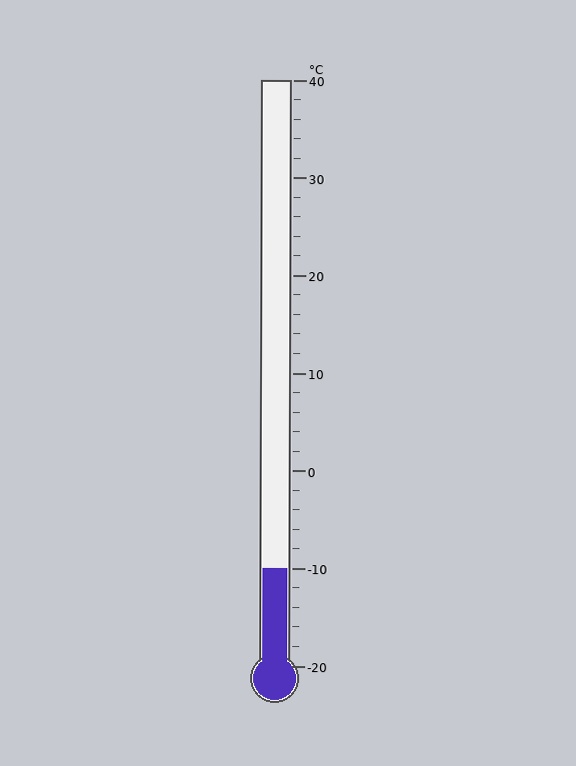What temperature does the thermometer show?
The thermometer shows approximately -10°C.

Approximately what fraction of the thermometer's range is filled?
The thermometer is filled to approximately 15% of its range.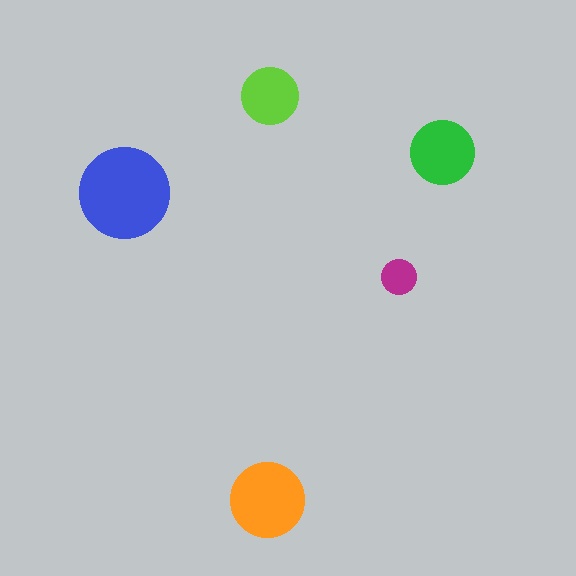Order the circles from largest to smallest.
the blue one, the orange one, the green one, the lime one, the magenta one.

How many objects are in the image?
There are 5 objects in the image.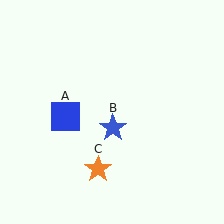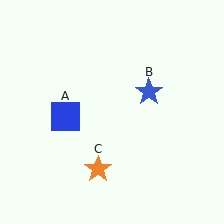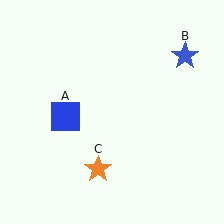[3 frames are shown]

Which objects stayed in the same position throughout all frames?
Blue square (object A) and orange star (object C) remained stationary.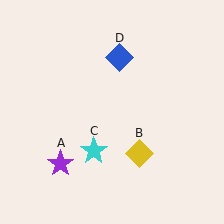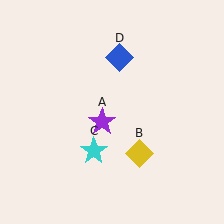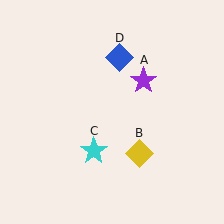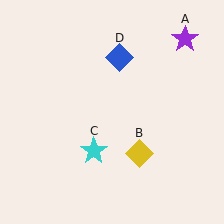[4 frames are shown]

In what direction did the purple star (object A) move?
The purple star (object A) moved up and to the right.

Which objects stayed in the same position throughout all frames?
Yellow diamond (object B) and cyan star (object C) and blue diamond (object D) remained stationary.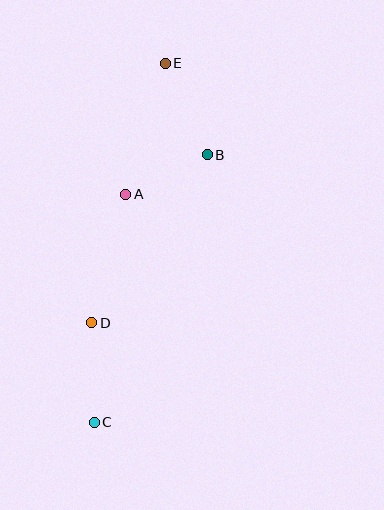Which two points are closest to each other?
Points A and B are closest to each other.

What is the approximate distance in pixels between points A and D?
The distance between A and D is approximately 133 pixels.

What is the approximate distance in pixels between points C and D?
The distance between C and D is approximately 99 pixels.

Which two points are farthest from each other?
Points C and E are farthest from each other.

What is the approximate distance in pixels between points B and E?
The distance between B and E is approximately 101 pixels.